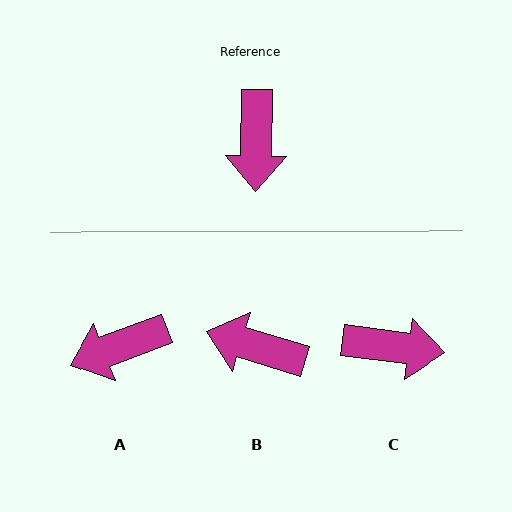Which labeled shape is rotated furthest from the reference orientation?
B, about 106 degrees away.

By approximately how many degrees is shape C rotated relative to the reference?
Approximately 84 degrees counter-clockwise.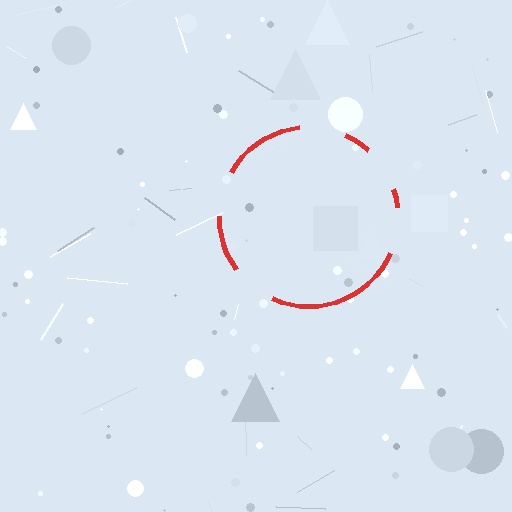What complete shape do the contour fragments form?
The contour fragments form a circle.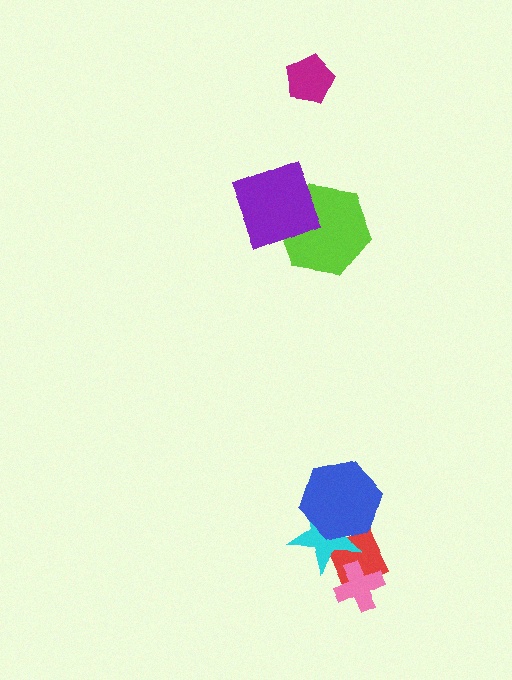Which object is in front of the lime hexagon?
The purple diamond is in front of the lime hexagon.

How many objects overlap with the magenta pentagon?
0 objects overlap with the magenta pentagon.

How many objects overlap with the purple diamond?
1 object overlaps with the purple diamond.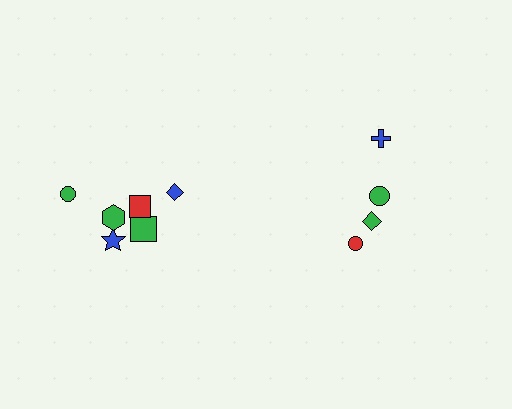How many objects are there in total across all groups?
There are 10 objects.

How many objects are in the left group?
There are 6 objects.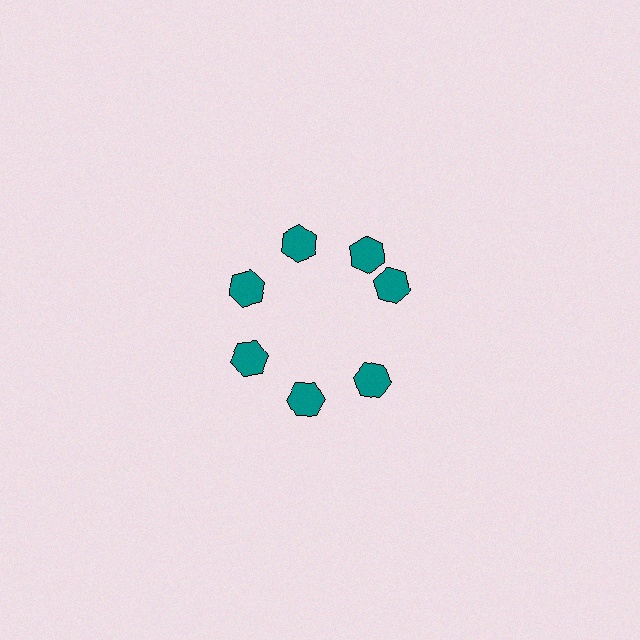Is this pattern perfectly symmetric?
No. The 7 teal hexagons are arranged in a ring, but one element near the 3 o'clock position is rotated out of alignment along the ring, breaking the 7-fold rotational symmetry.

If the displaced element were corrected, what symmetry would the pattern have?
It would have 7-fold rotational symmetry — the pattern would map onto itself every 51 degrees.